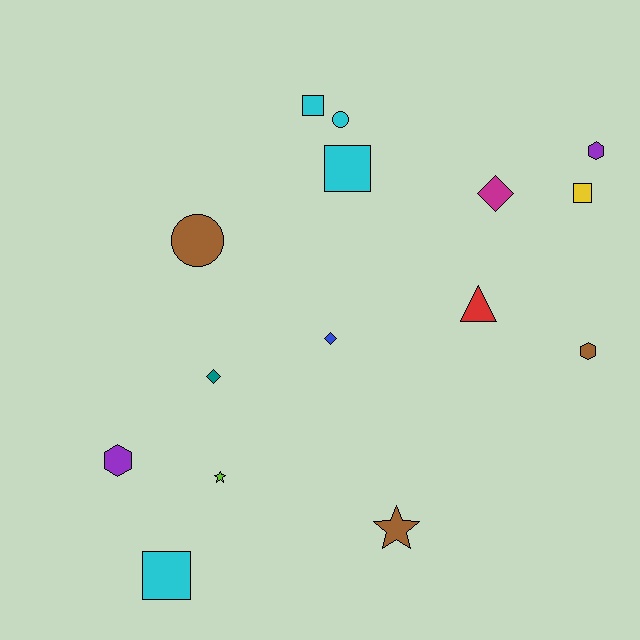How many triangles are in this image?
There is 1 triangle.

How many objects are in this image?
There are 15 objects.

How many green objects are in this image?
There are no green objects.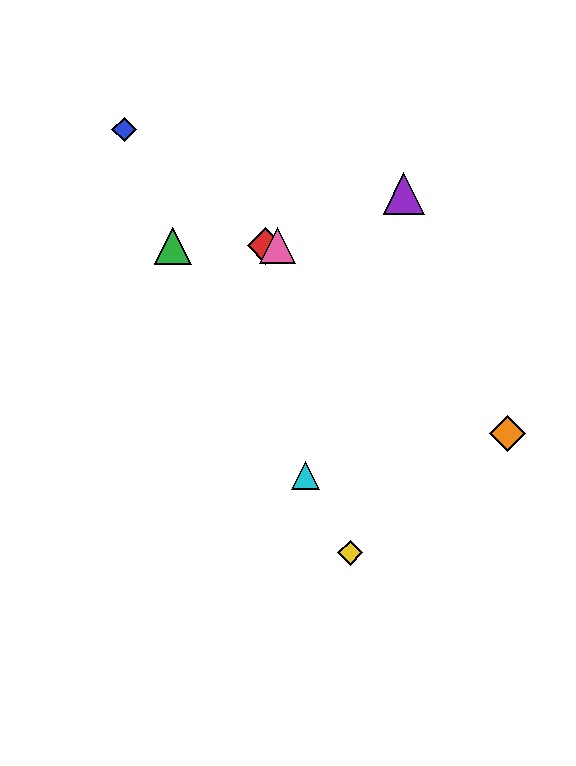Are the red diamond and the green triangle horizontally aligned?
Yes, both are at y≈246.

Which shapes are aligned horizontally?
The red diamond, the green triangle, the pink triangle are aligned horizontally.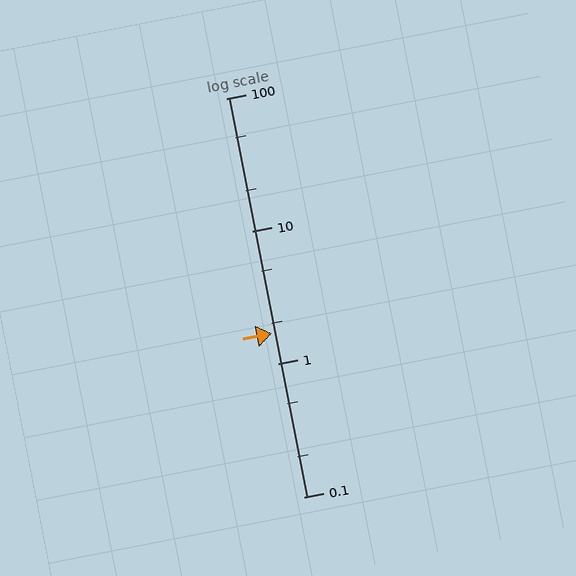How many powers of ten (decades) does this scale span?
The scale spans 3 decades, from 0.1 to 100.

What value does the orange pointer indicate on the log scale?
The pointer indicates approximately 1.7.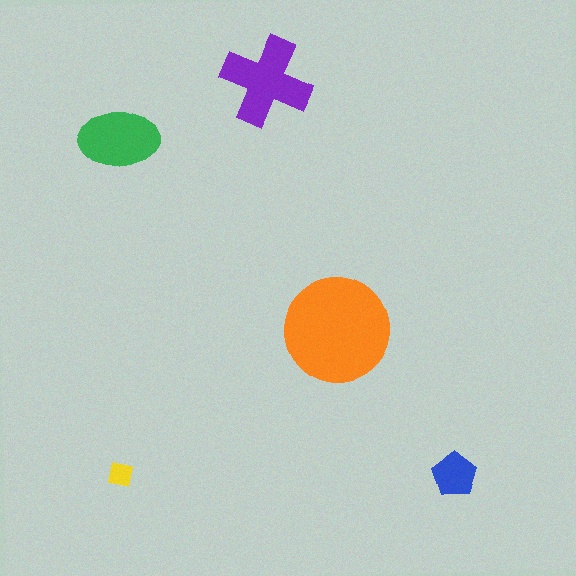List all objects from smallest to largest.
The yellow square, the blue pentagon, the green ellipse, the purple cross, the orange circle.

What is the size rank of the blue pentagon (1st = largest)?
4th.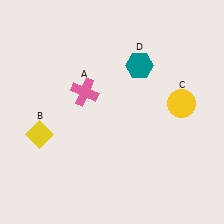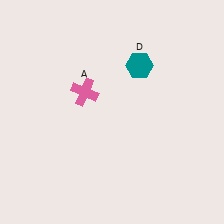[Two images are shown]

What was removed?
The yellow diamond (B), the yellow circle (C) were removed in Image 2.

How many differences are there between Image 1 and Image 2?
There are 2 differences between the two images.